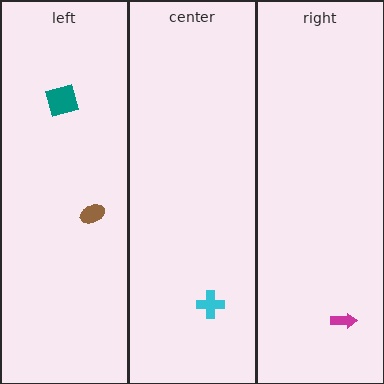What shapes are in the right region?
The magenta arrow.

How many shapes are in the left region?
2.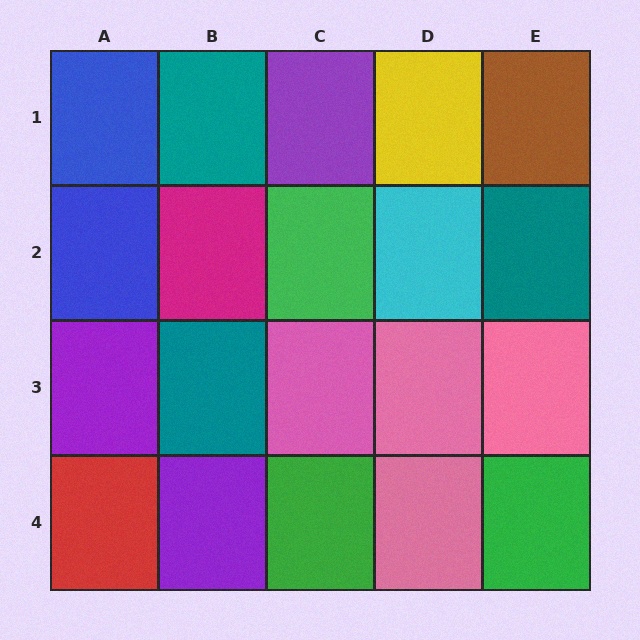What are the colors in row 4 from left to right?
Red, purple, green, pink, green.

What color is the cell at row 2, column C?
Green.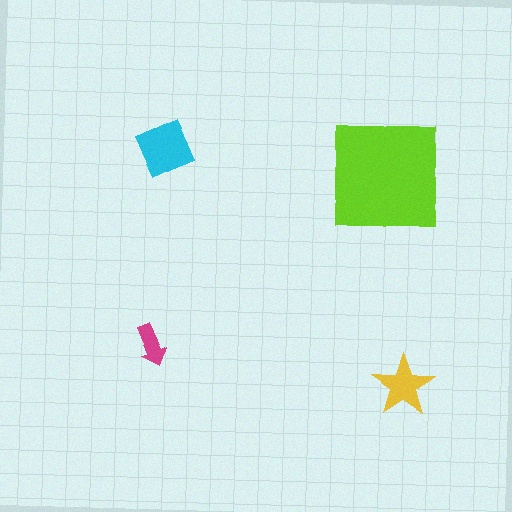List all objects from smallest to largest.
The magenta arrow, the yellow star, the cyan diamond, the lime square.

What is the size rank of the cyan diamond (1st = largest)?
2nd.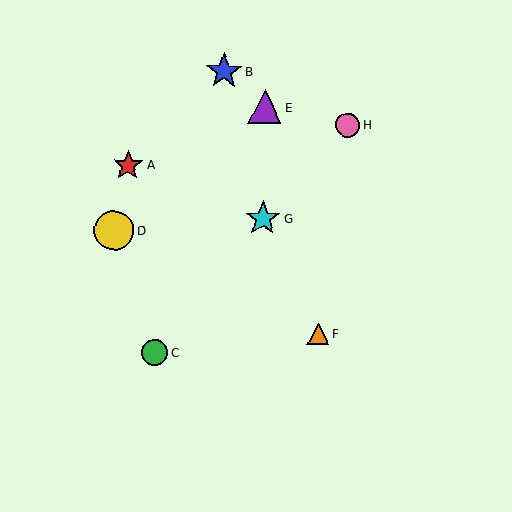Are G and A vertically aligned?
No, G is at x≈263 and A is at x≈128.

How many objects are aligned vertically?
2 objects (E, G) are aligned vertically.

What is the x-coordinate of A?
Object A is at x≈128.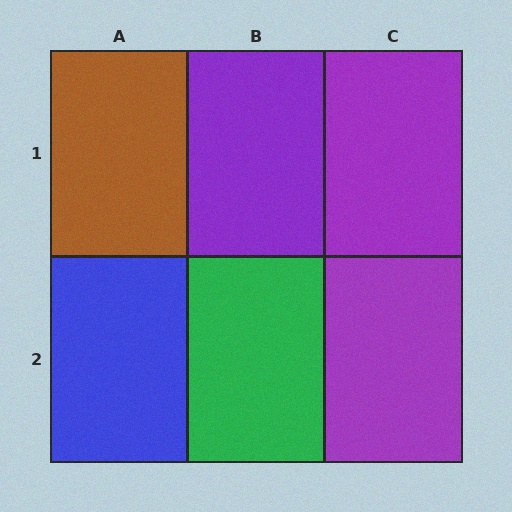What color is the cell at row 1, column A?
Brown.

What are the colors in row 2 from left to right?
Blue, green, purple.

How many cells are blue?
1 cell is blue.